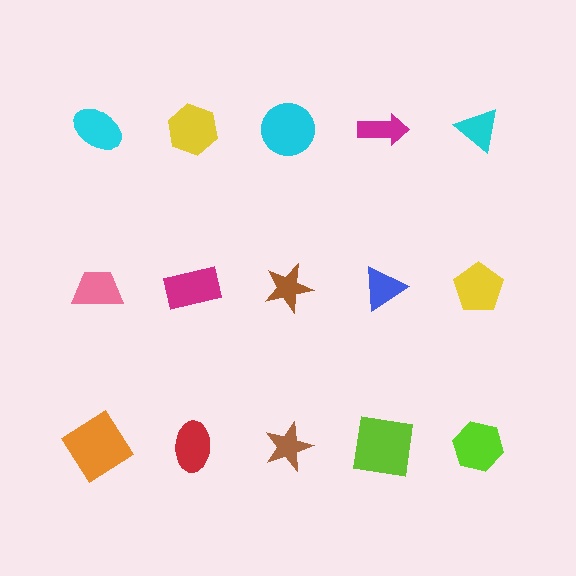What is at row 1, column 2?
A yellow hexagon.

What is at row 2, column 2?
A magenta rectangle.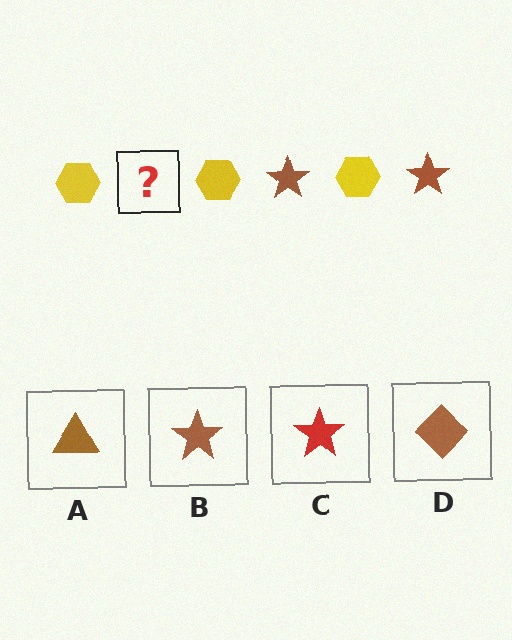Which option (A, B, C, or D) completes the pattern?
B.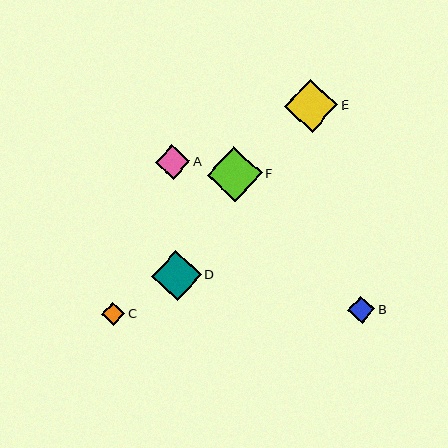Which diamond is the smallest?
Diamond C is the smallest with a size of approximately 23 pixels.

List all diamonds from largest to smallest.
From largest to smallest: F, E, D, A, B, C.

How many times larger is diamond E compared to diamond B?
Diamond E is approximately 2.0 times the size of diamond B.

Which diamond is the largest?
Diamond F is the largest with a size of approximately 55 pixels.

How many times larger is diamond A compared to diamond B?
Diamond A is approximately 1.3 times the size of diamond B.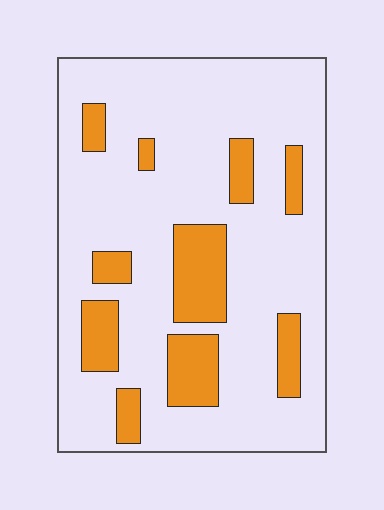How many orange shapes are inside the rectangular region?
10.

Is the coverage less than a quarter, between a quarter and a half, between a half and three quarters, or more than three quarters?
Less than a quarter.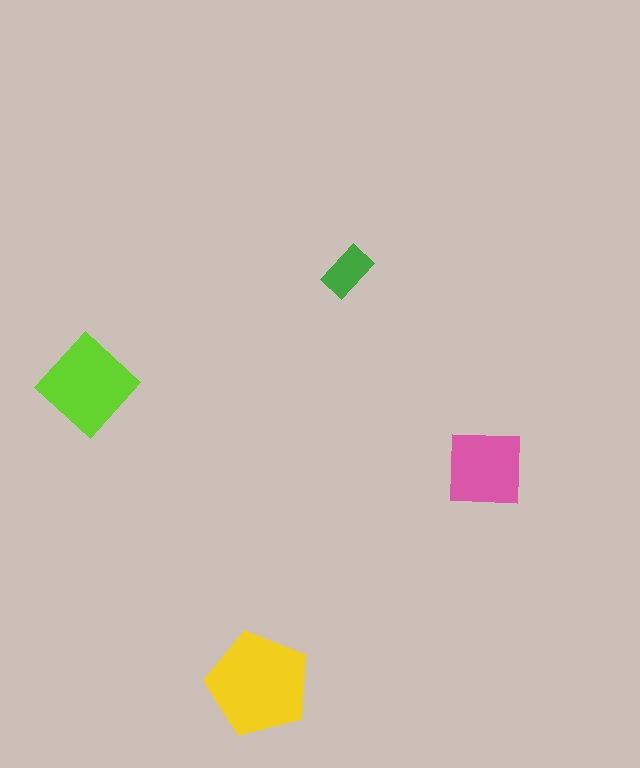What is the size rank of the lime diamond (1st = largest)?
2nd.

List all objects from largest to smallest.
The yellow pentagon, the lime diamond, the pink square, the green rectangle.